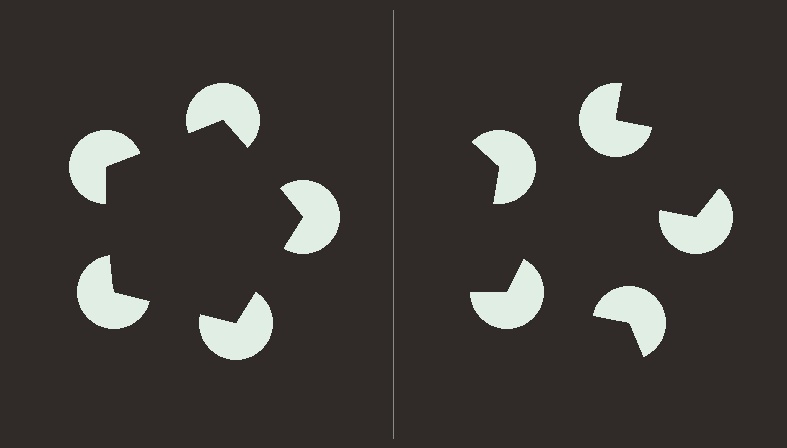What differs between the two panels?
The pac-man discs are positioned identically on both sides; only the wedge orientations differ. On the left they align to a pentagon; on the right they are misaligned.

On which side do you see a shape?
An illusory pentagon appears on the left side. On the right side the wedge cuts are rotated, so no coherent shape forms.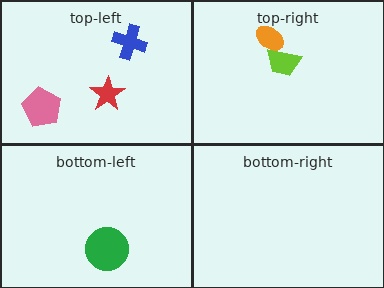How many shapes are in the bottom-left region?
1.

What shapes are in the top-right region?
The orange ellipse, the lime trapezoid.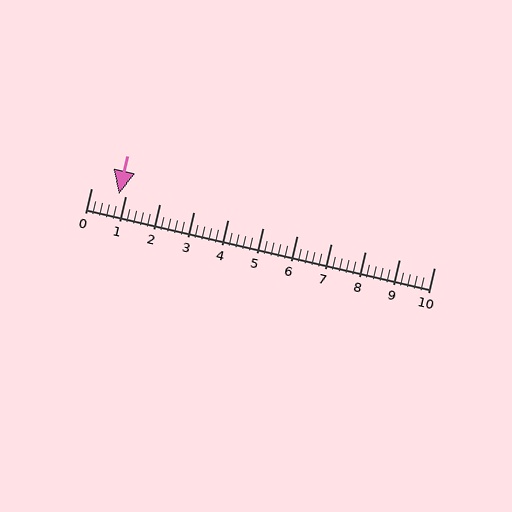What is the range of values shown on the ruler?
The ruler shows values from 0 to 10.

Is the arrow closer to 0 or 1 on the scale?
The arrow is closer to 1.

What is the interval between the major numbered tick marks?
The major tick marks are spaced 1 units apart.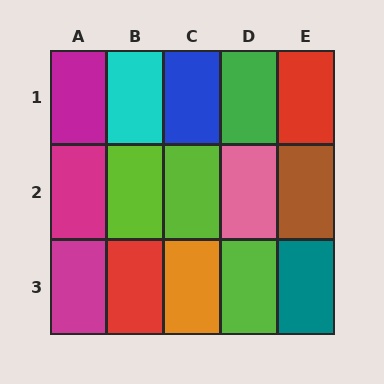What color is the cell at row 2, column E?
Brown.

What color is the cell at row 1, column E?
Red.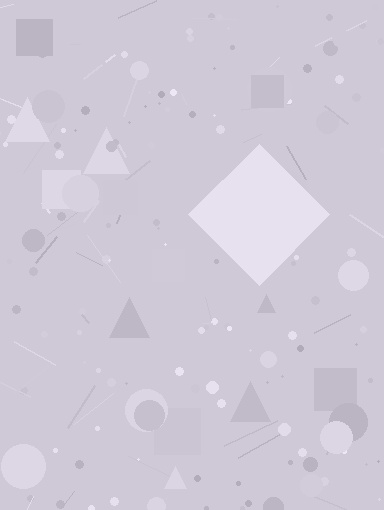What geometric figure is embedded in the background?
A diamond is embedded in the background.